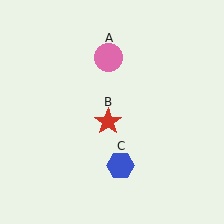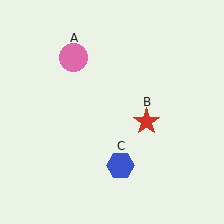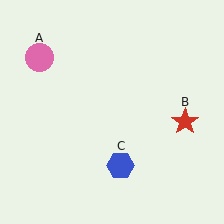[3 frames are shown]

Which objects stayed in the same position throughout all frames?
Blue hexagon (object C) remained stationary.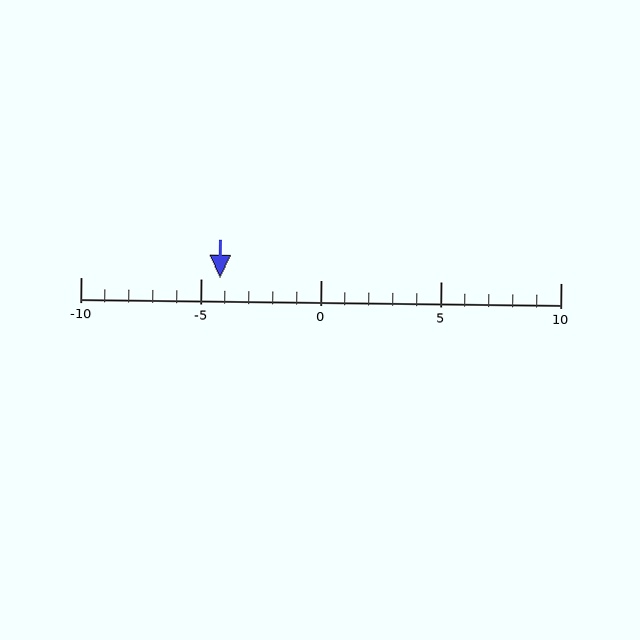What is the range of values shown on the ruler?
The ruler shows values from -10 to 10.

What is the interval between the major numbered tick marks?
The major tick marks are spaced 5 units apart.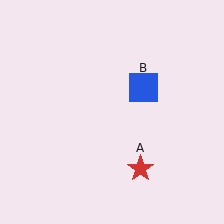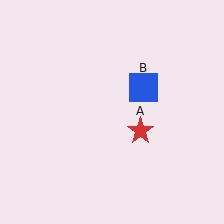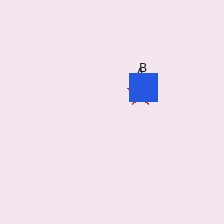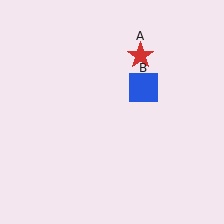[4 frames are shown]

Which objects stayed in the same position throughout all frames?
Blue square (object B) remained stationary.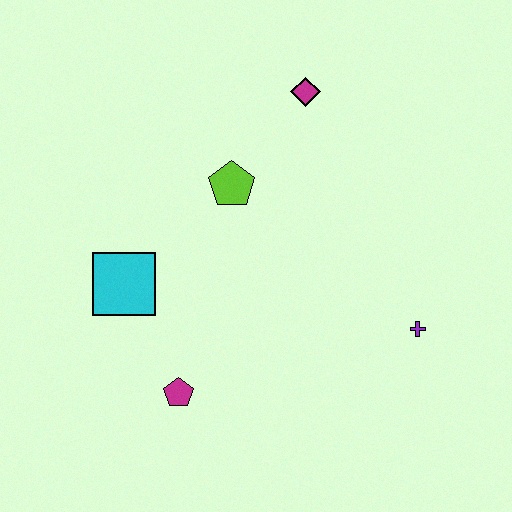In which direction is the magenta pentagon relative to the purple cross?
The magenta pentagon is to the left of the purple cross.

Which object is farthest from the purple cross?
The cyan square is farthest from the purple cross.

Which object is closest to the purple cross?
The lime pentagon is closest to the purple cross.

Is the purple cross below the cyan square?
Yes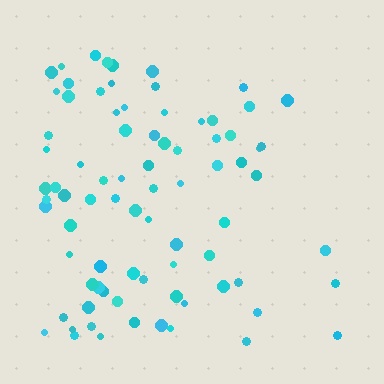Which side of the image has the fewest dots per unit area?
The right.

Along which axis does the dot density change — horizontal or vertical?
Horizontal.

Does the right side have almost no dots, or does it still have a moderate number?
Still a moderate number, just noticeably fewer than the left.